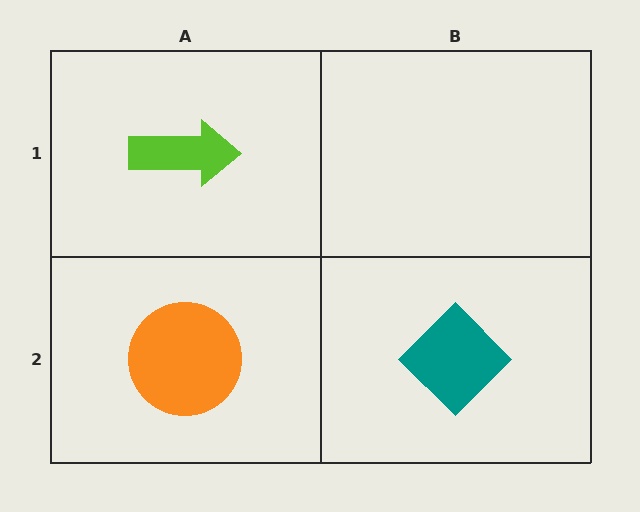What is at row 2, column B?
A teal diamond.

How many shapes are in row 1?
1 shape.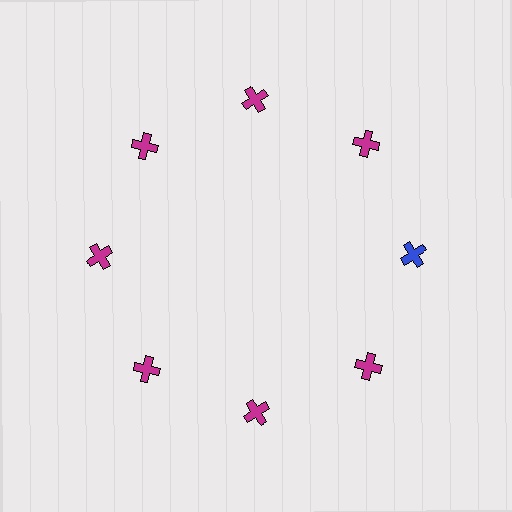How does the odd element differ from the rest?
It has a different color: blue instead of magenta.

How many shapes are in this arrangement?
There are 8 shapes arranged in a ring pattern.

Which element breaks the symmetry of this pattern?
The blue cross at roughly the 3 o'clock position breaks the symmetry. All other shapes are magenta crosses.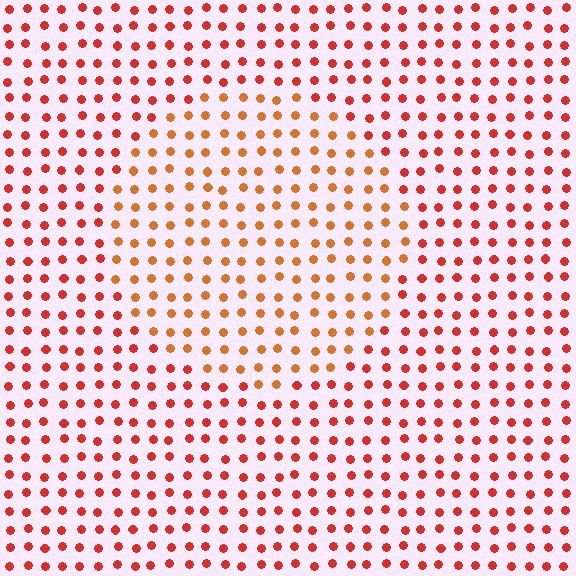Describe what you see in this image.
The image is filled with small red elements in a uniform arrangement. A circle-shaped region is visible where the elements are tinted to a slightly different hue, forming a subtle color boundary.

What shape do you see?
I see a circle.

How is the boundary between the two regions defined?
The boundary is defined purely by a slight shift in hue (about 26 degrees). Spacing, size, and orientation are identical on both sides.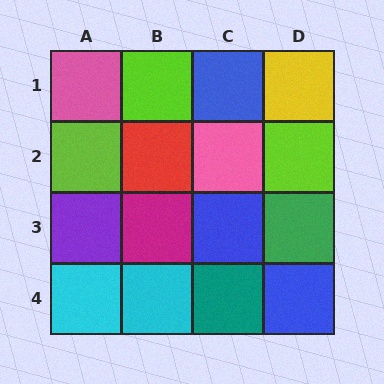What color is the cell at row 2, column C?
Pink.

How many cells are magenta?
1 cell is magenta.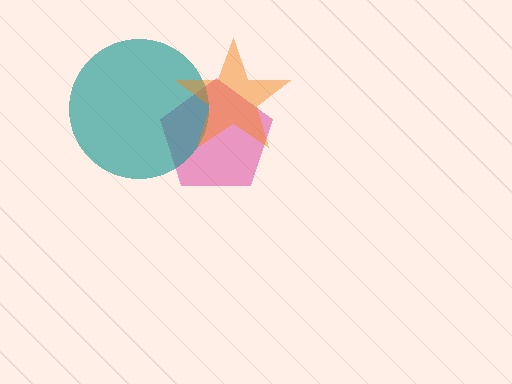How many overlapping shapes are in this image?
There are 3 overlapping shapes in the image.